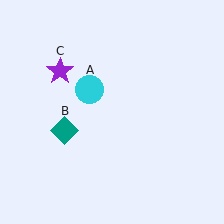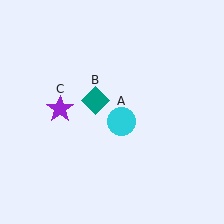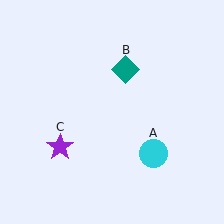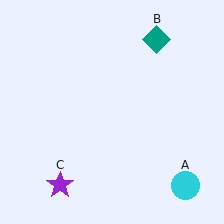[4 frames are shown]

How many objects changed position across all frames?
3 objects changed position: cyan circle (object A), teal diamond (object B), purple star (object C).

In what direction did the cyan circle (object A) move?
The cyan circle (object A) moved down and to the right.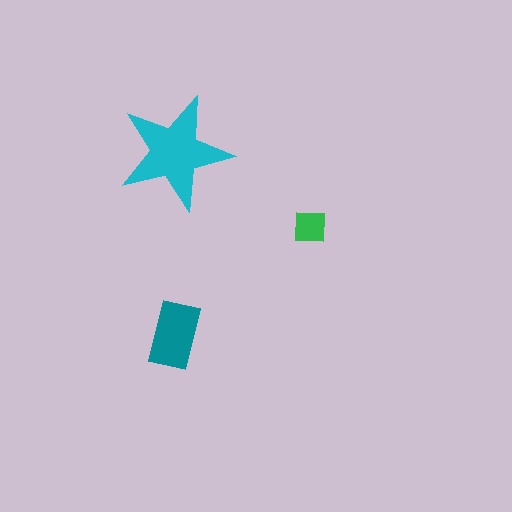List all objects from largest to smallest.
The cyan star, the teal rectangle, the green square.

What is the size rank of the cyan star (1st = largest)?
1st.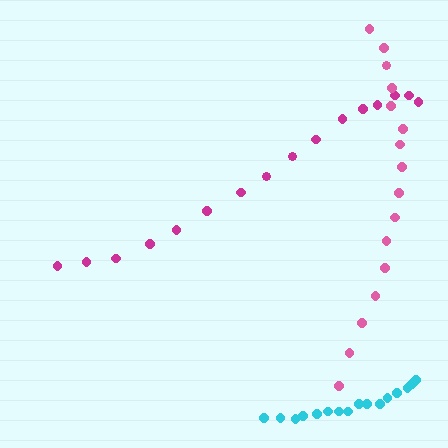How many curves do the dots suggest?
There are 3 distinct paths.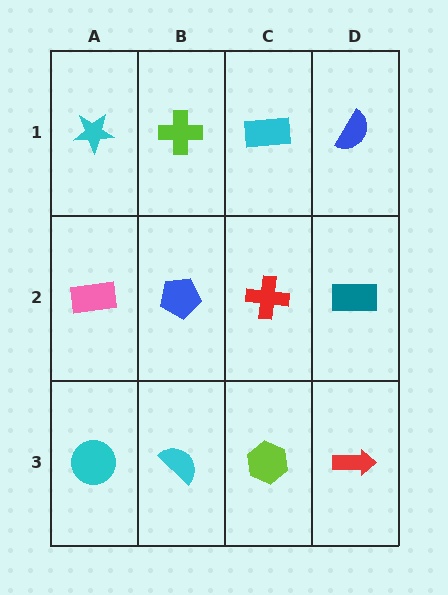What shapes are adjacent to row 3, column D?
A teal rectangle (row 2, column D), a lime hexagon (row 3, column C).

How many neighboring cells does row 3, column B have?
3.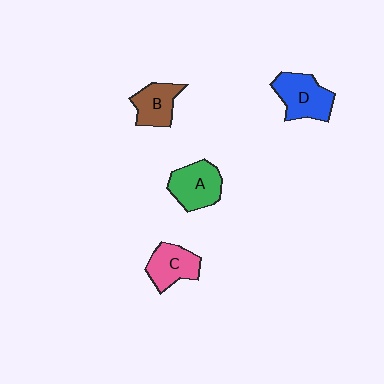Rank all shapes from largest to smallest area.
From largest to smallest: D (blue), A (green), C (pink), B (brown).